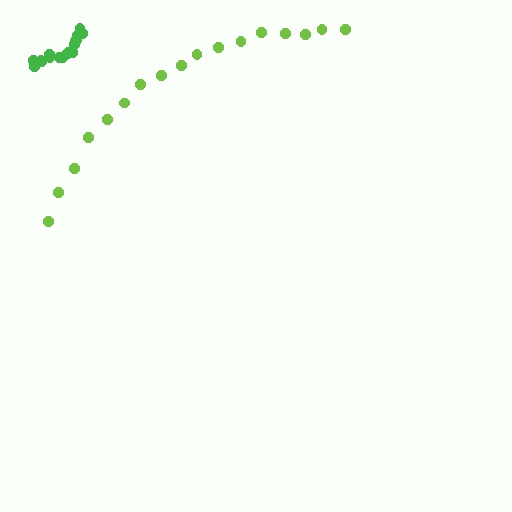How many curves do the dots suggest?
There are 2 distinct paths.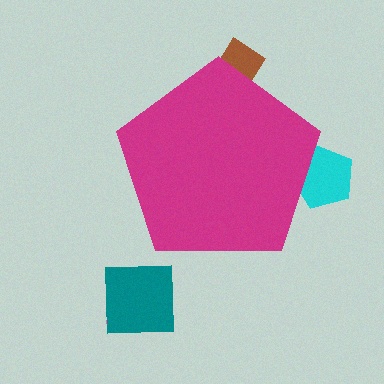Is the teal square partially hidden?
No, the teal square is fully visible.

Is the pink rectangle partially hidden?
No, the pink rectangle is fully visible.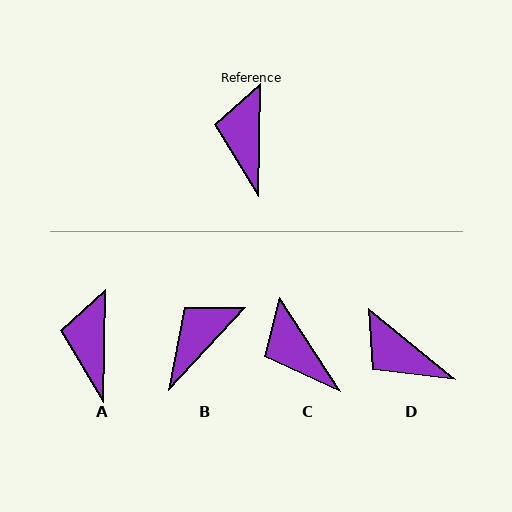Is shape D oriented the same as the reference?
No, it is off by about 52 degrees.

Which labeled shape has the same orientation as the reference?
A.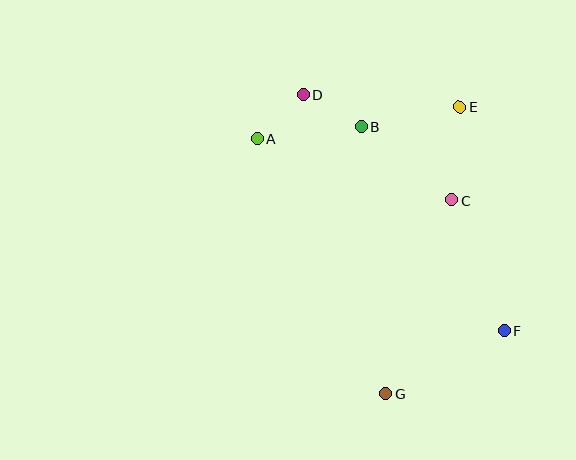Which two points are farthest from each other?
Points A and F are farthest from each other.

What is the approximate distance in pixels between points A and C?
The distance between A and C is approximately 204 pixels.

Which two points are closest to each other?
Points A and D are closest to each other.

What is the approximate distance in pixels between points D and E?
The distance between D and E is approximately 157 pixels.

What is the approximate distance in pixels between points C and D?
The distance between C and D is approximately 182 pixels.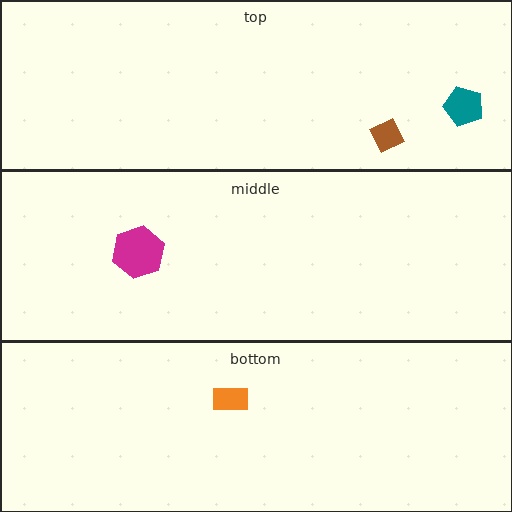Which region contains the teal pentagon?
The top region.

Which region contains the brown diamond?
The top region.